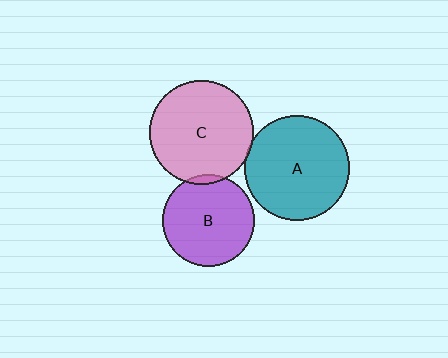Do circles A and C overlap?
Yes.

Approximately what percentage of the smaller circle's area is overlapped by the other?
Approximately 5%.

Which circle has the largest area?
Circle A (teal).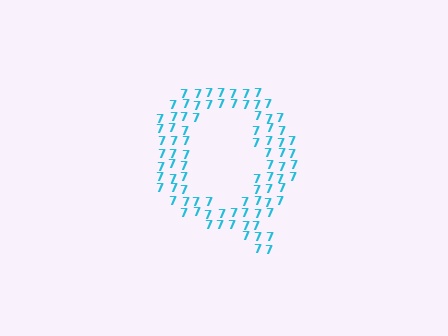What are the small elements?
The small elements are digit 7's.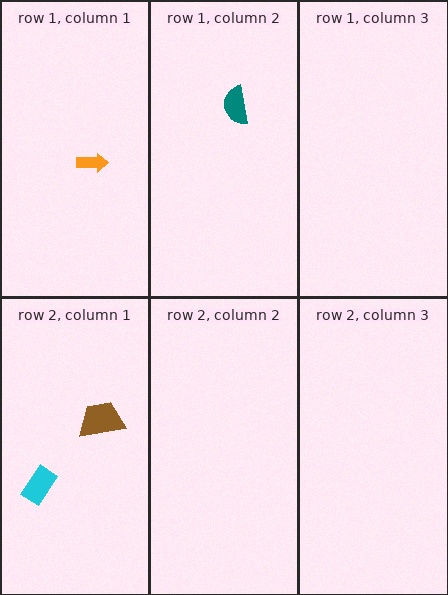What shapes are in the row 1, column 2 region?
The teal semicircle.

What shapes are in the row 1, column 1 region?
The orange arrow.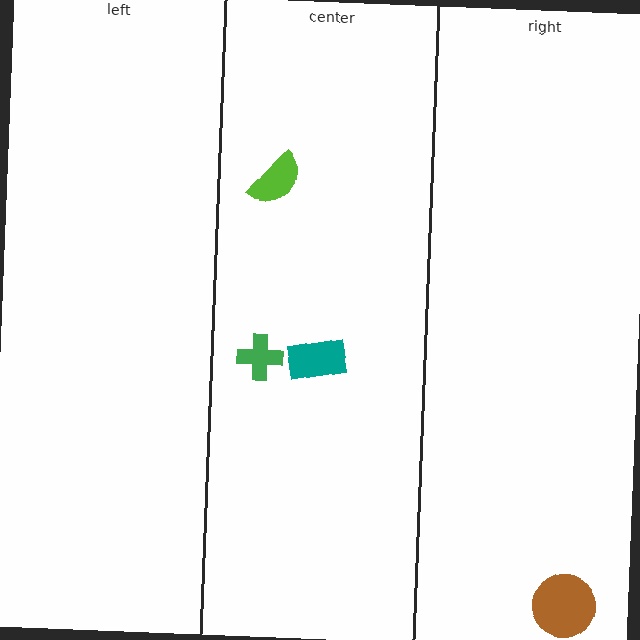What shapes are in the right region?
The brown circle.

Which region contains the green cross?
The center region.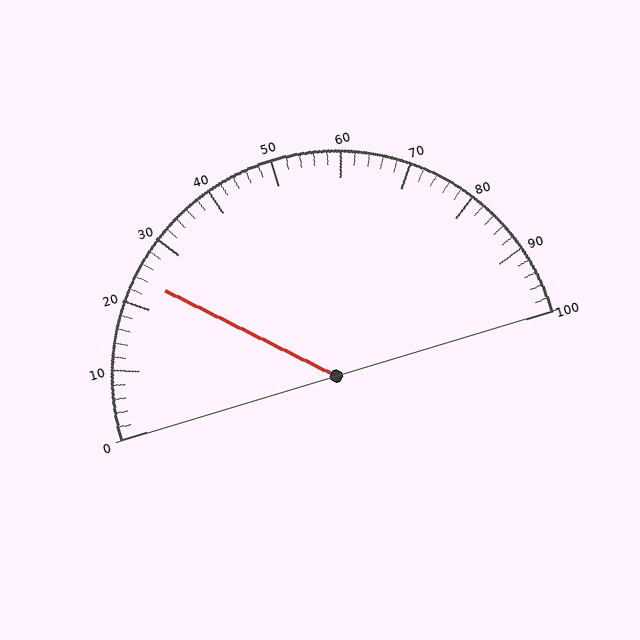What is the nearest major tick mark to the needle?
The nearest major tick mark is 20.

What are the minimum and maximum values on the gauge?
The gauge ranges from 0 to 100.